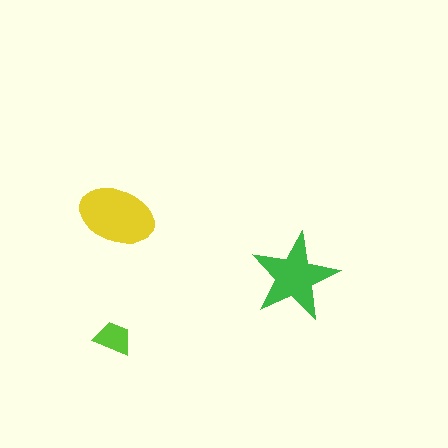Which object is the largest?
The yellow ellipse.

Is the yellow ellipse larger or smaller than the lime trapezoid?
Larger.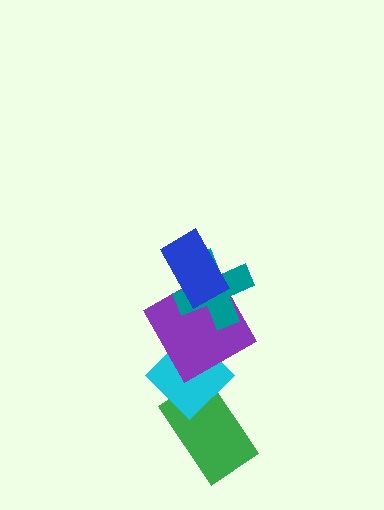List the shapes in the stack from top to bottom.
From top to bottom: the blue rectangle, the teal cross, the purple square, the cyan diamond, the green rectangle.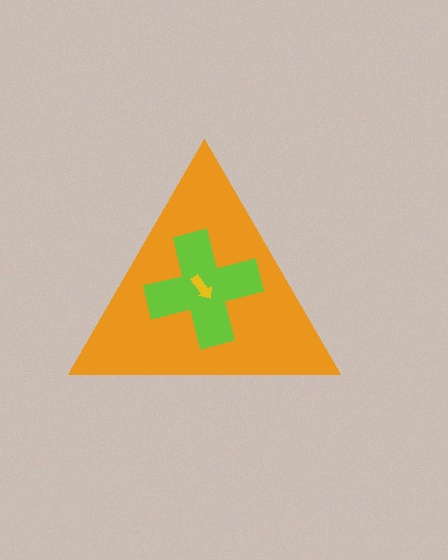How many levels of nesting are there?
3.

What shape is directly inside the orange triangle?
The lime cross.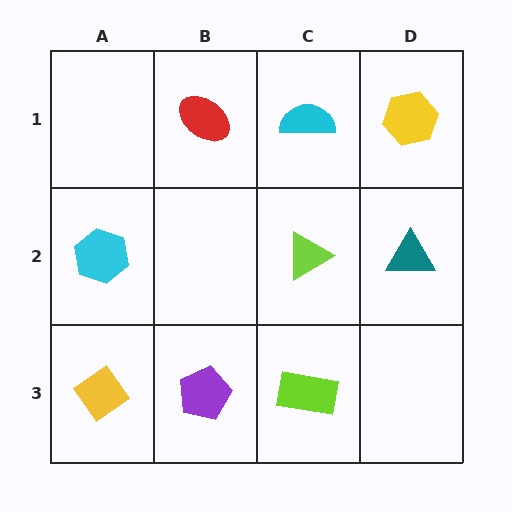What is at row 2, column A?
A cyan hexagon.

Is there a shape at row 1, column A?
No, that cell is empty.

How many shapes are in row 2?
3 shapes.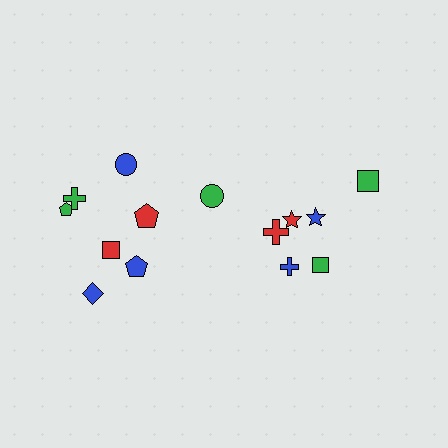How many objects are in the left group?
There are 8 objects.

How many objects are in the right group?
There are 6 objects.